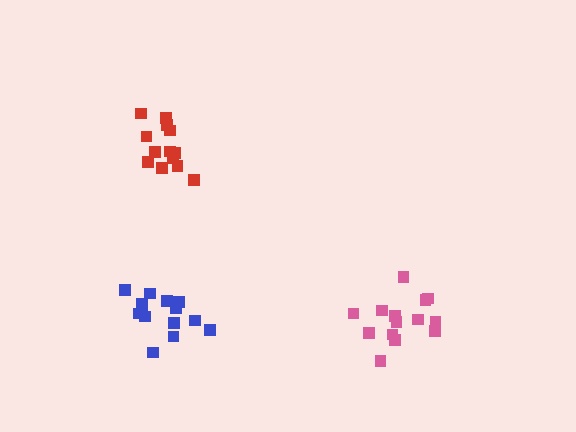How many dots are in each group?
Group 1: 14 dots, Group 2: 13 dots, Group 3: 14 dots (41 total).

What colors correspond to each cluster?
The clusters are colored: blue, red, pink.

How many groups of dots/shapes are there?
There are 3 groups.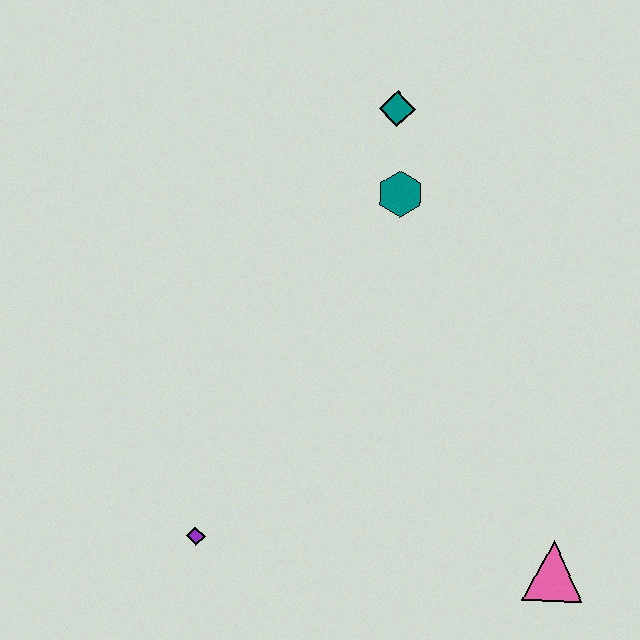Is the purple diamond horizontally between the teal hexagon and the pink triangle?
No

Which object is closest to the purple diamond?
The pink triangle is closest to the purple diamond.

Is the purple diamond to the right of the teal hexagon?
No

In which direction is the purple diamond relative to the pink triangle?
The purple diamond is to the left of the pink triangle.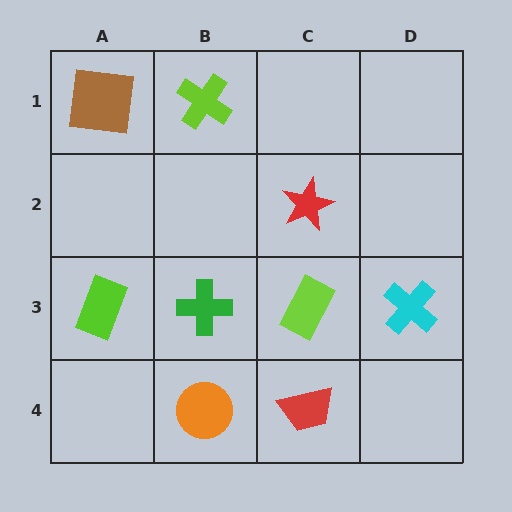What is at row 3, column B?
A green cross.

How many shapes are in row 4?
2 shapes.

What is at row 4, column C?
A red trapezoid.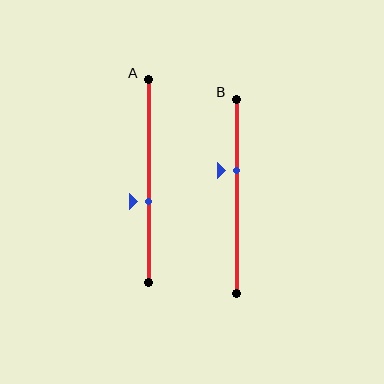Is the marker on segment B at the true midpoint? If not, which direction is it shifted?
No, the marker on segment B is shifted upward by about 13% of the segment length.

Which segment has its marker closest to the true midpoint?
Segment A has its marker closest to the true midpoint.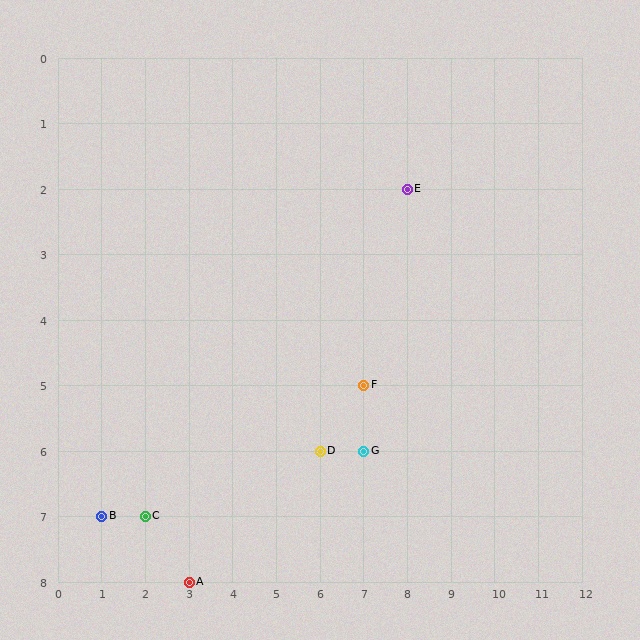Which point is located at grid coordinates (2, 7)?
Point C is at (2, 7).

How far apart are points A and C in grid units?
Points A and C are 1 column and 1 row apart (about 1.4 grid units diagonally).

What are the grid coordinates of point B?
Point B is at grid coordinates (1, 7).